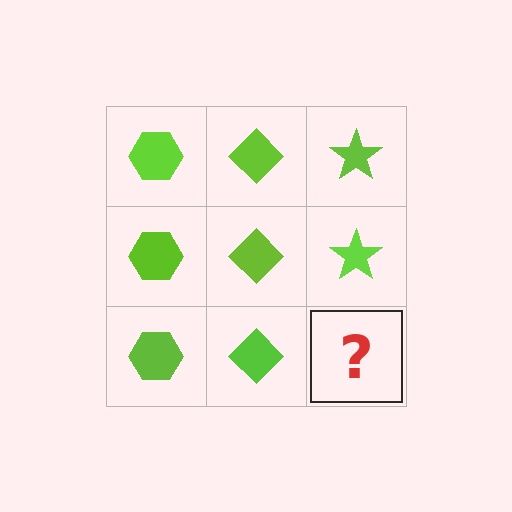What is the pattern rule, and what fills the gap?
The rule is that each column has a consistent shape. The gap should be filled with a lime star.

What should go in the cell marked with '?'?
The missing cell should contain a lime star.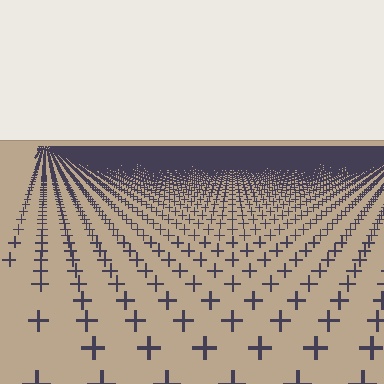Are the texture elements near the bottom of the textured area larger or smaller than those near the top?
Larger. Near the bottom, elements are closer to the viewer and appear at a bigger on-screen size.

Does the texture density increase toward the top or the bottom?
Density increases toward the top.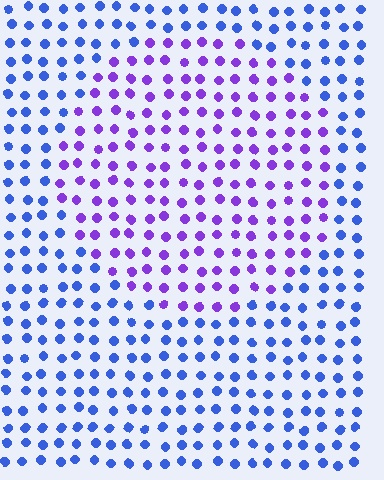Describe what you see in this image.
The image is filled with small blue elements in a uniform arrangement. A circle-shaped region is visible where the elements are tinted to a slightly different hue, forming a subtle color boundary.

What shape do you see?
I see a circle.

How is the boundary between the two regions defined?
The boundary is defined purely by a slight shift in hue (about 44 degrees). Spacing, size, and orientation are identical on both sides.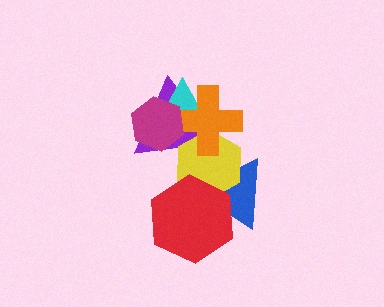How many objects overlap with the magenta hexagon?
3 objects overlap with the magenta hexagon.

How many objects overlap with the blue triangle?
2 objects overlap with the blue triangle.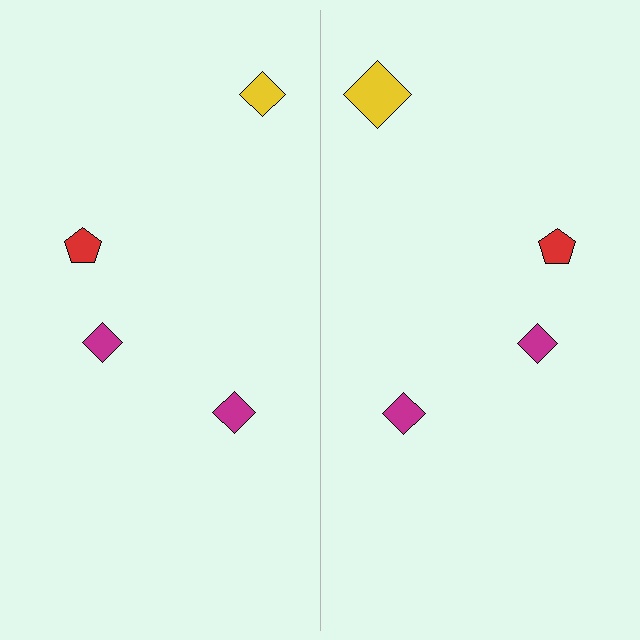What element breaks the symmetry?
The yellow diamond on the right side has a different size than its mirror counterpart.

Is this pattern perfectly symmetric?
No, the pattern is not perfectly symmetric. The yellow diamond on the right side has a different size than its mirror counterpart.